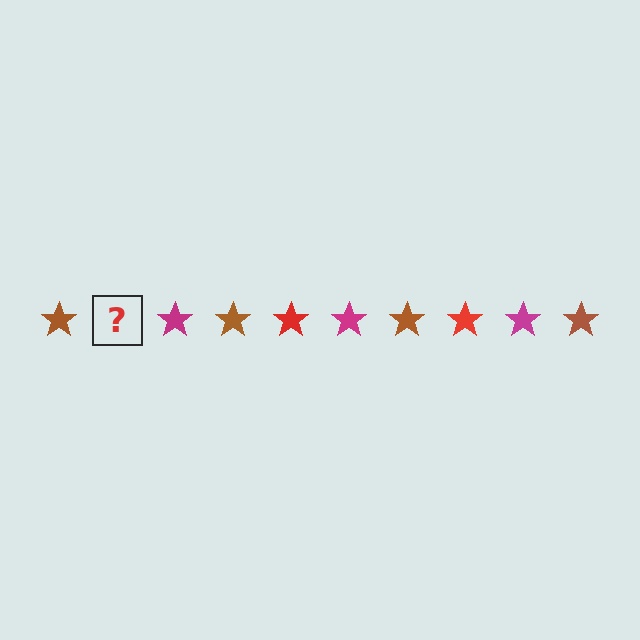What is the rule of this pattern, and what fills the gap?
The rule is that the pattern cycles through brown, red, magenta stars. The gap should be filled with a red star.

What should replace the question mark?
The question mark should be replaced with a red star.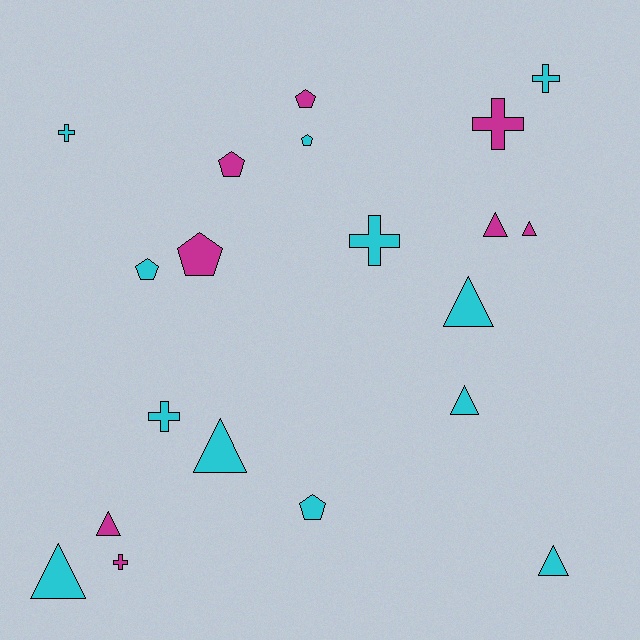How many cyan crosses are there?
There are 4 cyan crosses.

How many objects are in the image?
There are 20 objects.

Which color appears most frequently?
Cyan, with 12 objects.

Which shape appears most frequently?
Triangle, with 8 objects.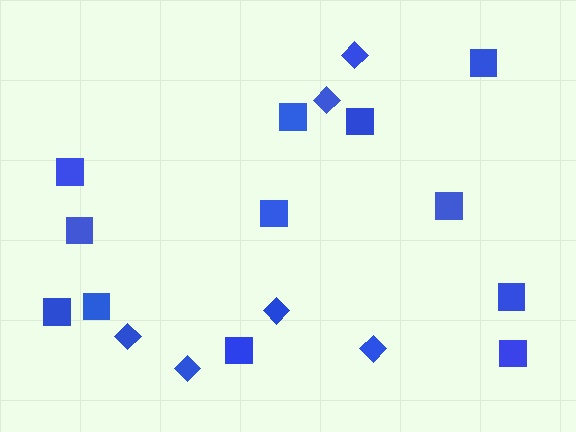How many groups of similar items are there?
There are 2 groups: one group of squares (12) and one group of diamonds (6).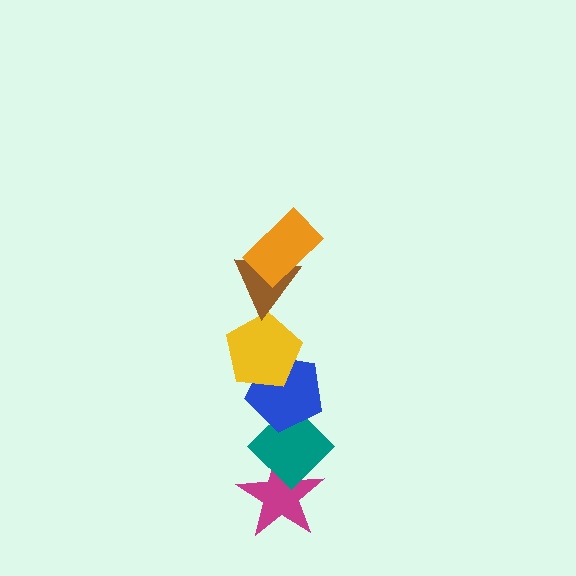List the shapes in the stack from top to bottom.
From top to bottom: the orange rectangle, the brown triangle, the yellow pentagon, the blue pentagon, the teal diamond, the magenta star.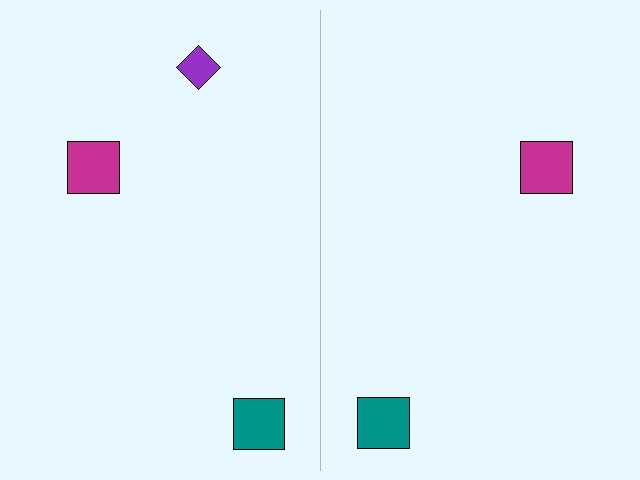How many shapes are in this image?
There are 5 shapes in this image.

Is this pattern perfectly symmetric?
No, the pattern is not perfectly symmetric. A purple diamond is missing from the right side.